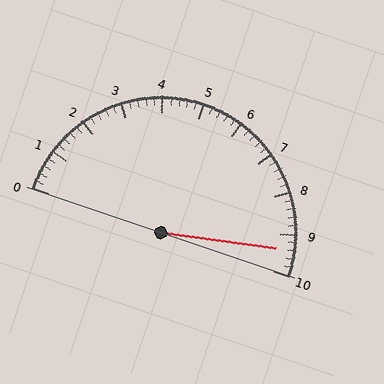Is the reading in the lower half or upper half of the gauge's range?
The reading is in the upper half of the range (0 to 10).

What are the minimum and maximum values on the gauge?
The gauge ranges from 0 to 10.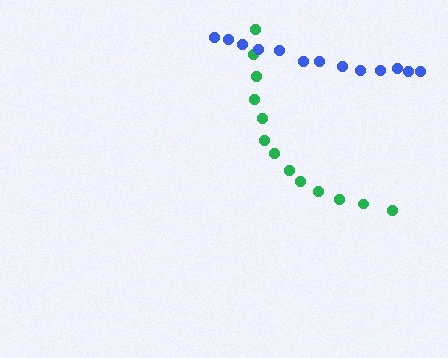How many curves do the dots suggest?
There are 2 distinct paths.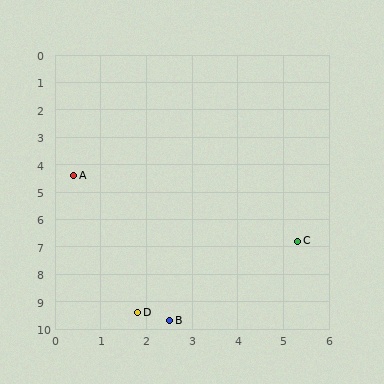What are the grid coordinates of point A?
Point A is at approximately (0.4, 4.4).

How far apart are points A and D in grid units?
Points A and D are about 5.2 grid units apart.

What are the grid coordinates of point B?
Point B is at approximately (2.5, 9.7).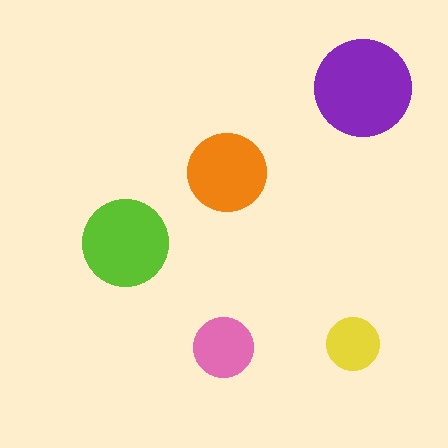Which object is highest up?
The purple circle is topmost.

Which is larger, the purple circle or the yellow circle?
The purple one.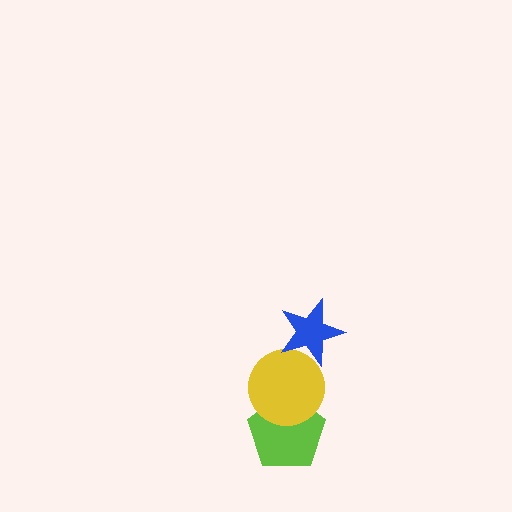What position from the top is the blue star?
The blue star is 1st from the top.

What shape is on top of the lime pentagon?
The yellow circle is on top of the lime pentagon.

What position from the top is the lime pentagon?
The lime pentagon is 3rd from the top.